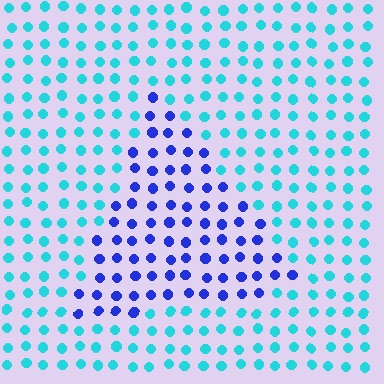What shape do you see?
I see a triangle.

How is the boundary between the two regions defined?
The boundary is defined purely by a slight shift in hue (about 54 degrees). Spacing, size, and orientation are identical on both sides.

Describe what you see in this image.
The image is filled with small cyan elements in a uniform arrangement. A triangle-shaped region is visible where the elements are tinted to a slightly different hue, forming a subtle color boundary.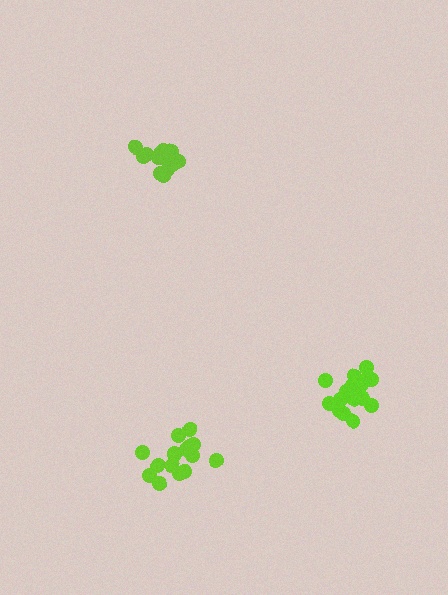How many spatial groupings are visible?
There are 3 spatial groupings.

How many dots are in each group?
Group 1: 15 dots, Group 2: 16 dots, Group 3: 18 dots (49 total).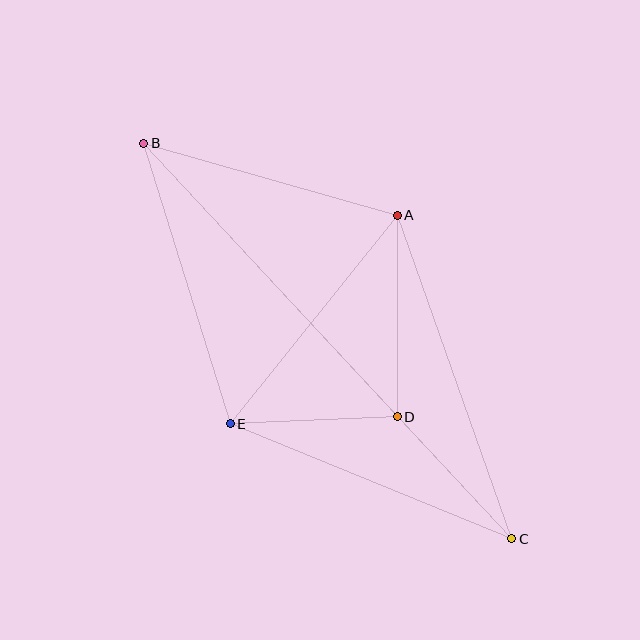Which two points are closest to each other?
Points D and E are closest to each other.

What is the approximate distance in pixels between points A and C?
The distance between A and C is approximately 343 pixels.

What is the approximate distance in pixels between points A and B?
The distance between A and B is approximately 264 pixels.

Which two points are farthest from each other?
Points B and C are farthest from each other.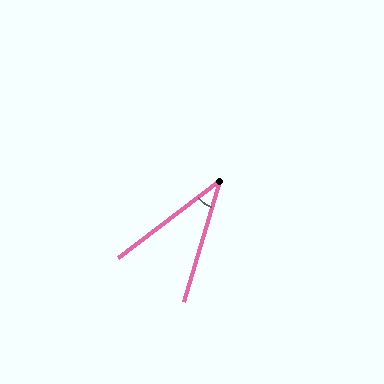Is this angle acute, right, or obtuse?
It is acute.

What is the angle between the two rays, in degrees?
Approximately 36 degrees.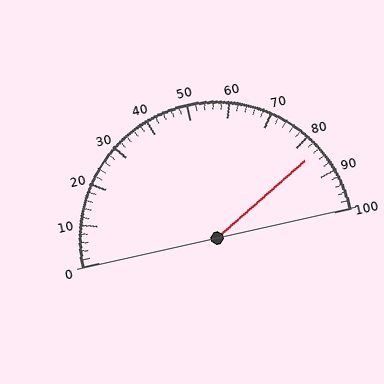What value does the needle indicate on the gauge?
The needle indicates approximately 84.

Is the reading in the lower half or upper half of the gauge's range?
The reading is in the upper half of the range (0 to 100).